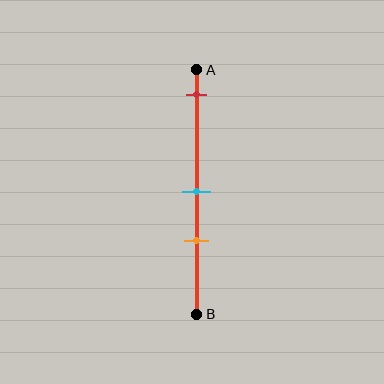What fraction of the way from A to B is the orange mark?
The orange mark is approximately 70% (0.7) of the way from A to B.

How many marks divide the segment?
There are 3 marks dividing the segment.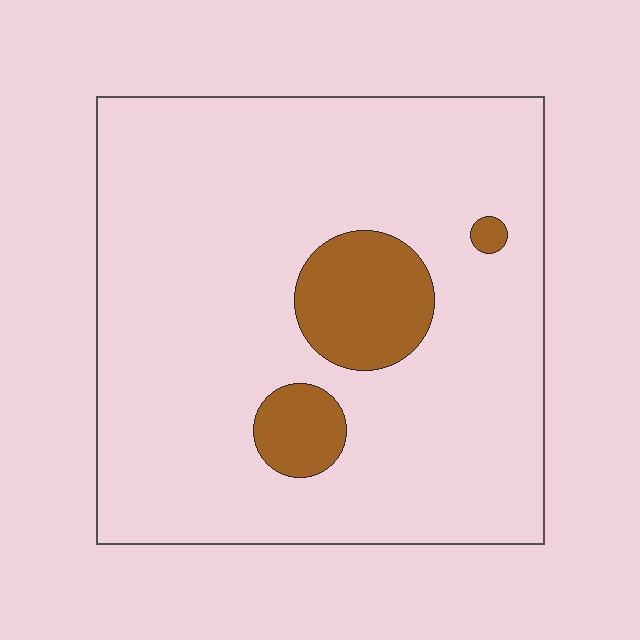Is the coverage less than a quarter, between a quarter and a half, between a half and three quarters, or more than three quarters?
Less than a quarter.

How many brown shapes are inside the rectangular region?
3.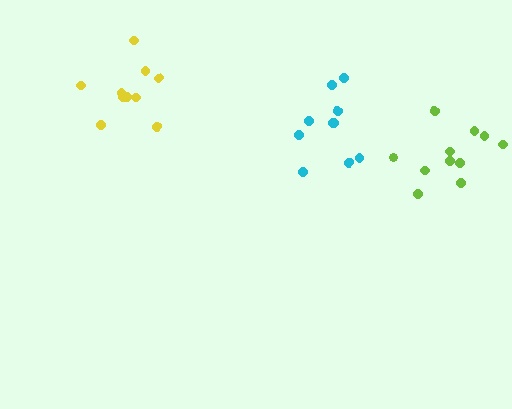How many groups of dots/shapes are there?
There are 3 groups.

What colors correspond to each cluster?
The clusters are colored: cyan, yellow, lime.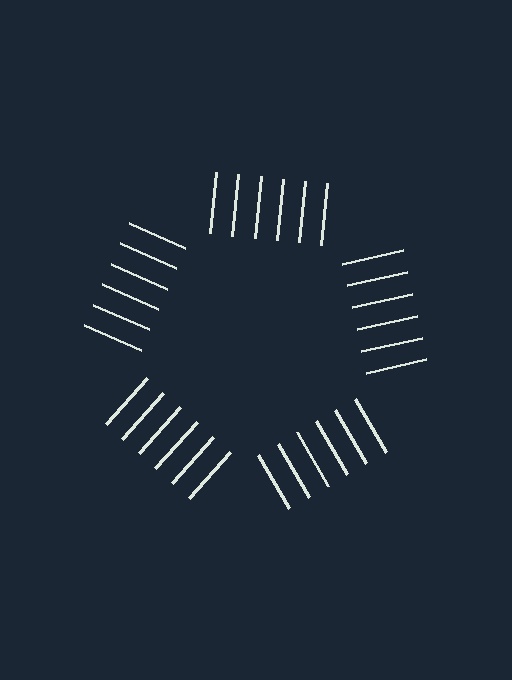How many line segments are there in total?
30 — 6 along each of the 5 edges.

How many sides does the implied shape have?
5 sides — the line-ends trace a pentagon.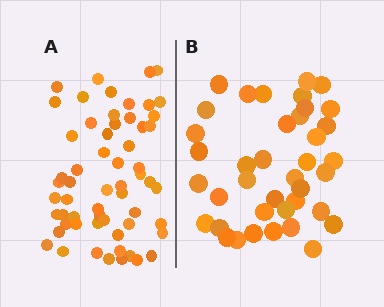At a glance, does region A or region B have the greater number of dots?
Region A (the left region) has more dots.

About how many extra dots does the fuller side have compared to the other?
Region A has approximately 20 more dots than region B.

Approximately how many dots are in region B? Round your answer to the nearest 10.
About 40 dots. (The exact count is 39, which rounds to 40.)